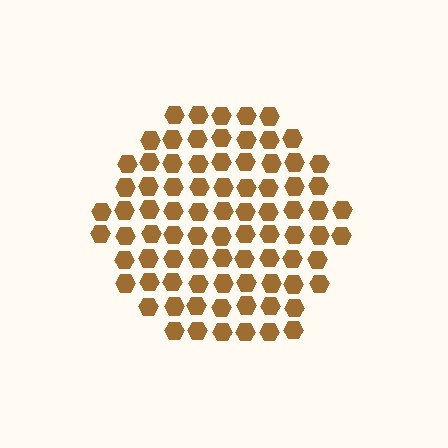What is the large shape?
The large shape is a hexagon.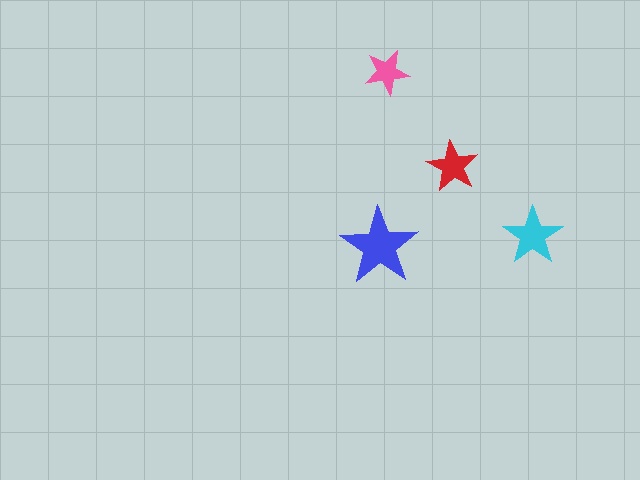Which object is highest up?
The pink star is topmost.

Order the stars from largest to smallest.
the blue one, the cyan one, the red one, the pink one.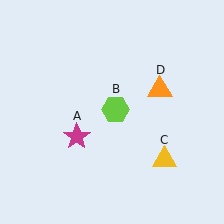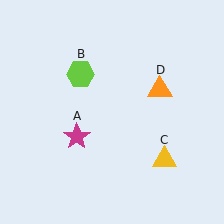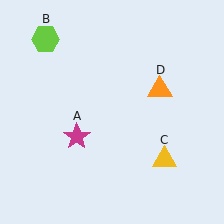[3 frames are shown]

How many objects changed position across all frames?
1 object changed position: lime hexagon (object B).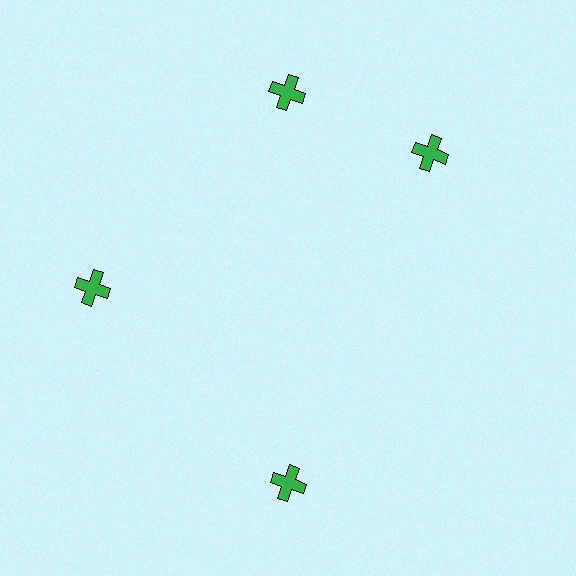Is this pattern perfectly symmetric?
No. The 4 green crosses are arranged in a ring, but one element near the 3 o'clock position is rotated out of alignment along the ring, breaking the 4-fold rotational symmetry.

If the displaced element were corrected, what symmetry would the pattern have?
It would have 4-fold rotational symmetry — the pattern would map onto itself every 90 degrees.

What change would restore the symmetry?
The symmetry would be restored by rotating it back into even spacing with its neighbors so that all 4 crosses sit at equal angles and equal distance from the center.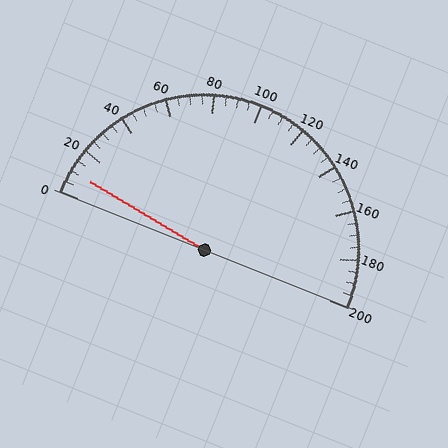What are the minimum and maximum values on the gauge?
The gauge ranges from 0 to 200.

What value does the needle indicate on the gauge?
The needle indicates approximately 10.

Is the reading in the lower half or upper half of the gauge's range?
The reading is in the lower half of the range (0 to 200).